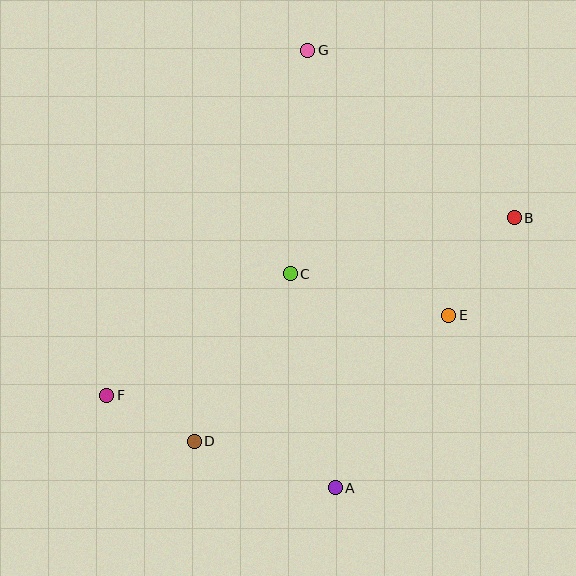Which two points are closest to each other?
Points D and F are closest to each other.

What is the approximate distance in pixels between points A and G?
The distance between A and G is approximately 438 pixels.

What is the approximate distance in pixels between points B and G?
The distance between B and G is approximately 266 pixels.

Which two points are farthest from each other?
Points B and F are farthest from each other.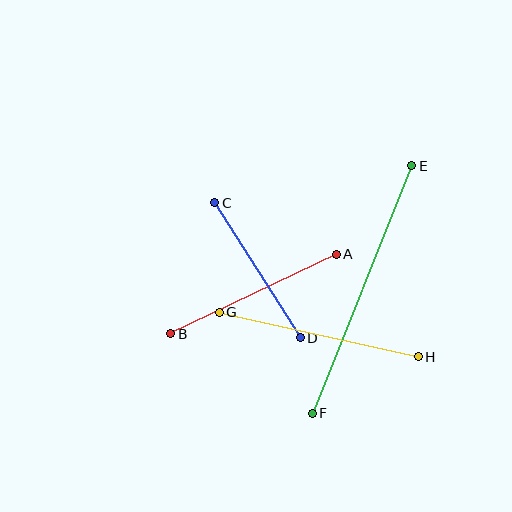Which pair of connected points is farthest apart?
Points E and F are farthest apart.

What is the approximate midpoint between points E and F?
The midpoint is at approximately (362, 289) pixels.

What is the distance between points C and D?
The distance is approximately 160 pixels.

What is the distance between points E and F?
The distance is approximately 267 pixels.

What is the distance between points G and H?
The distance is approximately 204 pixels.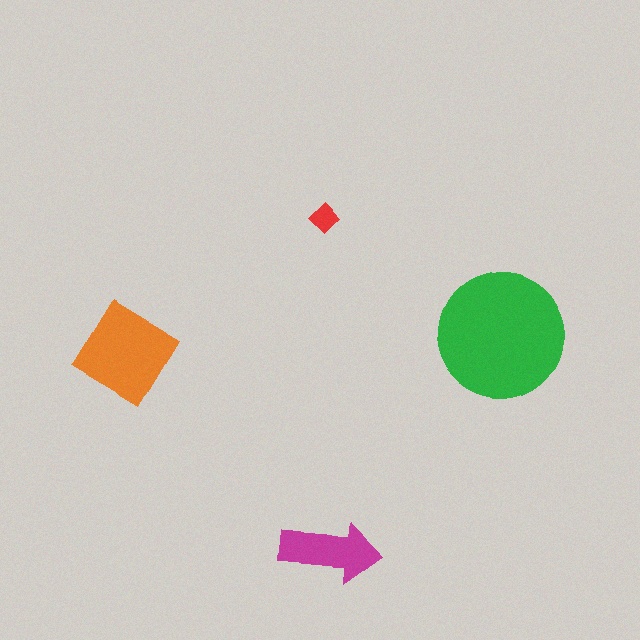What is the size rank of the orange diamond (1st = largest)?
2nd.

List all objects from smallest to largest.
The red diamond, the magenta arrow, the orange diamond, the green circle.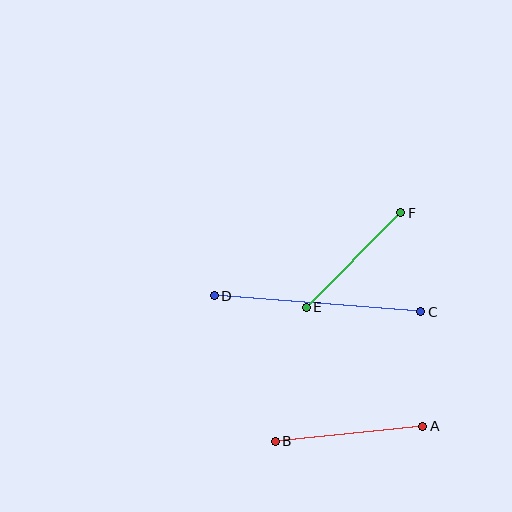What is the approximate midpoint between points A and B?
The midpoint is at approximately (349, 434) pixels.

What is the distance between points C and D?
The distance is approximately 207 pixels.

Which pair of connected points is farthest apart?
Points C and D are farthest apart.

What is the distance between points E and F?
The distance is approximately 134 pixels.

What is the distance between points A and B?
The distance is approximately 148 pixels.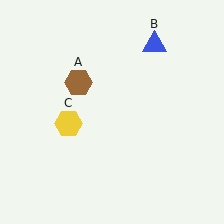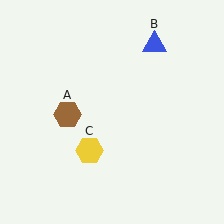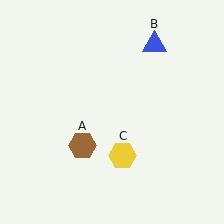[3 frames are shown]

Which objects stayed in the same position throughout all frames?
Blue triangle (object B) remained stationary.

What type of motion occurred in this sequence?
The brown hexagon (object A), yellow hexagon (object C) rotated counterclockwise around the center of the scene.